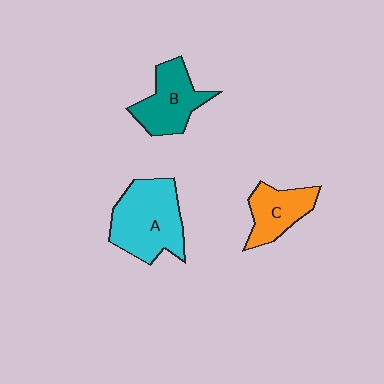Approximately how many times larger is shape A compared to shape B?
Approximately 1.4 times.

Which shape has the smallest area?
Shape C (orange).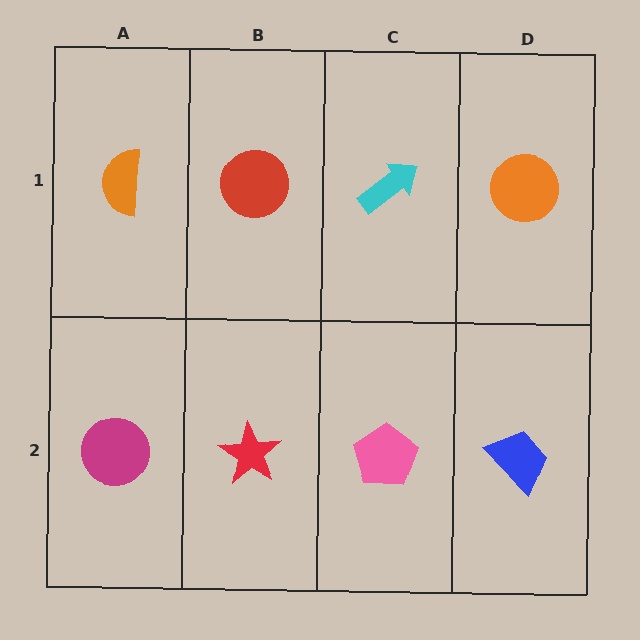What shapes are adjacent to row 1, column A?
A magenta circle (row 2, column A), a red circle (row 1, column B).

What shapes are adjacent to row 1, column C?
A pink pentagon (row 2, column C), a red circle (row 1, column B), an orange circle (row 1, column D).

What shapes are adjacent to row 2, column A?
An orange semicircle (row 1, column A), a red star (row 2, column B).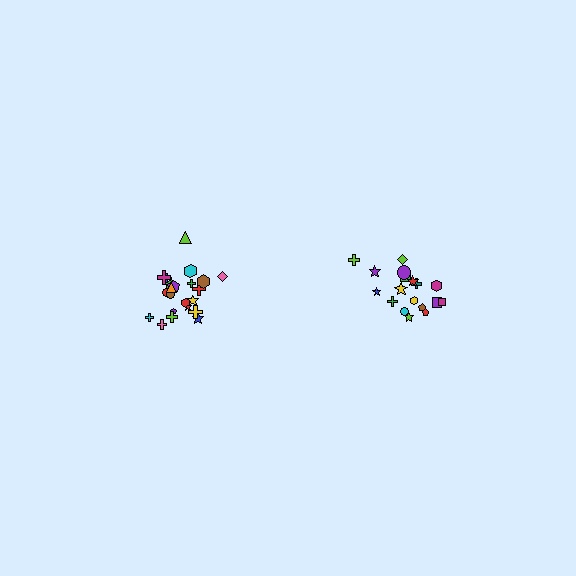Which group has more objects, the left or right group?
The left group.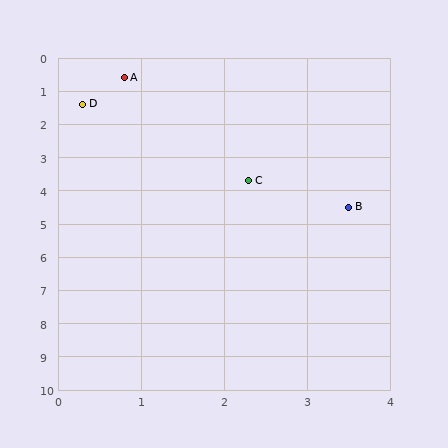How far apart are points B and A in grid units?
Points B and A are about 4.7 grid units apart.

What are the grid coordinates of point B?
Point B is at approximately (3.5, 4.5).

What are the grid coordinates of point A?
Point A is at approximately (0.8, 0.6).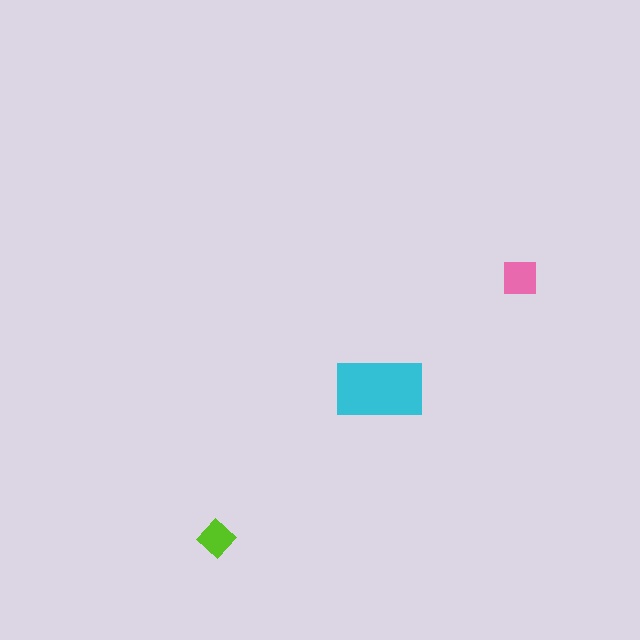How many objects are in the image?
There are 3 objects in the image.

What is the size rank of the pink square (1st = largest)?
2nd.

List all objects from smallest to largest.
The lime diamond, the pink square, the cyan rectangle.